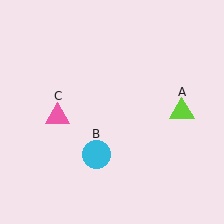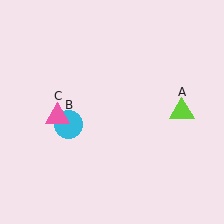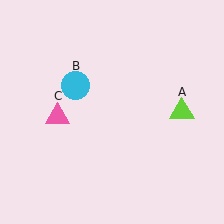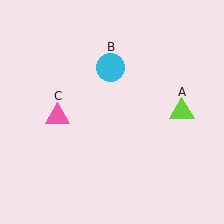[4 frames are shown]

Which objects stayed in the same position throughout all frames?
Lime triangle (object A) and pink triangle (object C) remained stationary.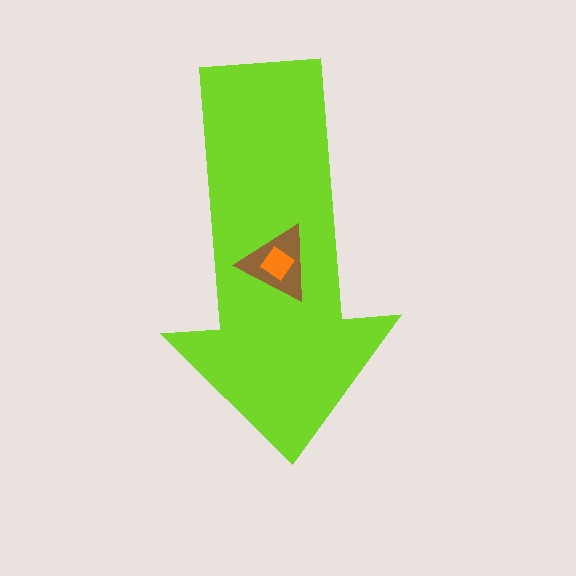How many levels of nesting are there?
3.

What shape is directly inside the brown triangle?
The orange diamond.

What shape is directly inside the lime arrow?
The brown triangle.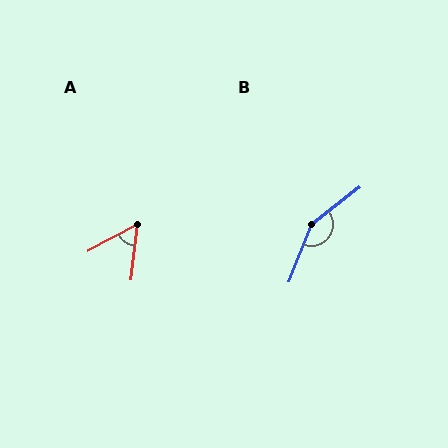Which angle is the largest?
B, at approximately 149 degrees.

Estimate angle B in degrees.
Approximately 149 degrees.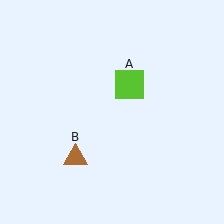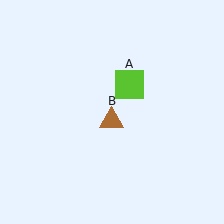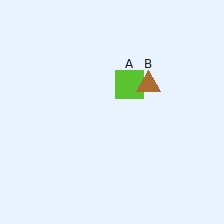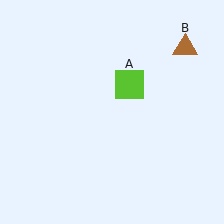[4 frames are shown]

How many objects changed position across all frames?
1 object changed position: brown triangle (object B).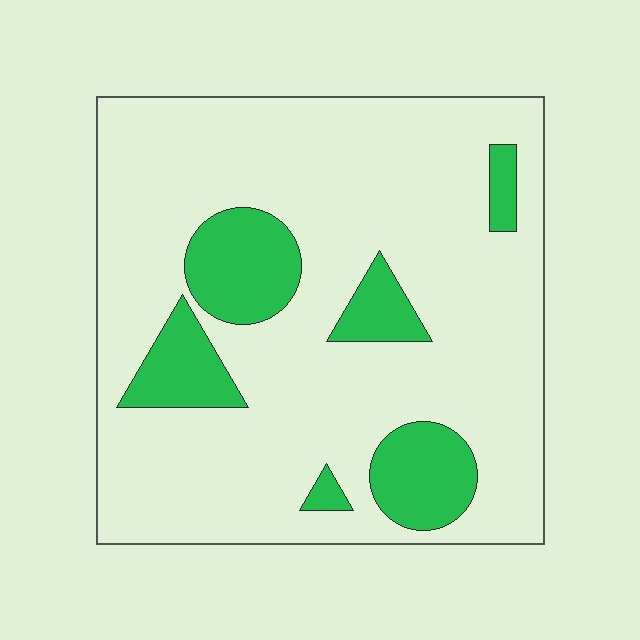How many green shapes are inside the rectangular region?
6.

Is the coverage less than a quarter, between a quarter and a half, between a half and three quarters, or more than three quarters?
Less than a quarter.